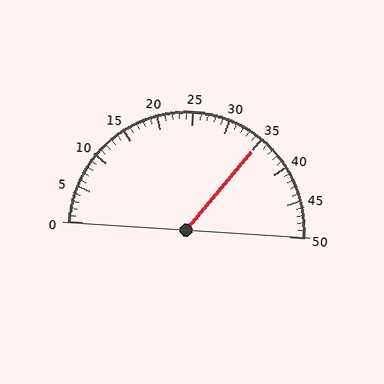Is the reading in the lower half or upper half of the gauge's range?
The reading is in the upper half of the range (0 to 50).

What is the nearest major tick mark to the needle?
The nearest major tick mark is 35.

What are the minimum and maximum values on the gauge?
The gauge ranges from 0 to 50.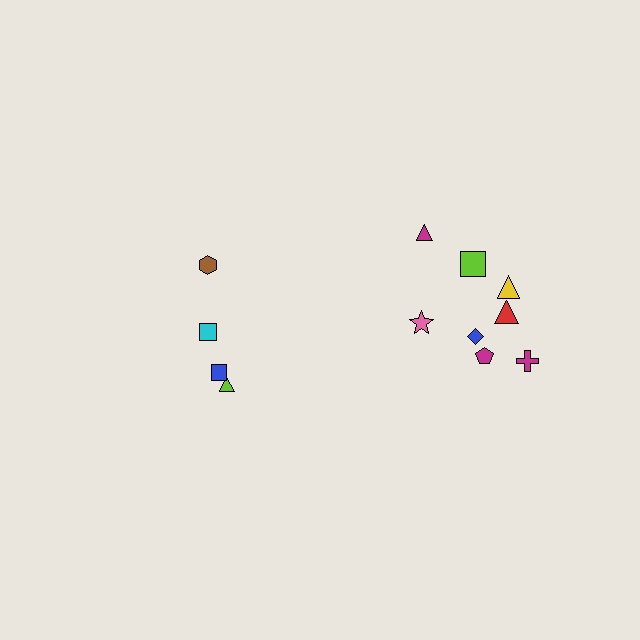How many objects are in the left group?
There are 4 objects.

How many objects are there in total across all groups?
There are 12 objects.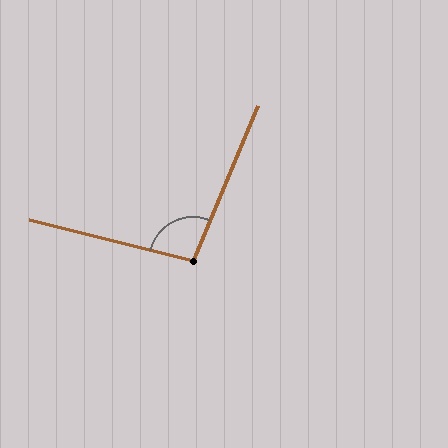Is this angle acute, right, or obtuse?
It is obtuse.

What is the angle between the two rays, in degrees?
Approximately 99 degrees.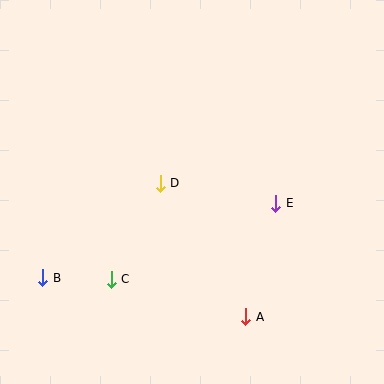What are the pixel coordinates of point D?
Point D is at (160, 183).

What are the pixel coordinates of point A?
Point A is at (246, 317).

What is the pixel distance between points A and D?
The distance between A and D is 159 pixels.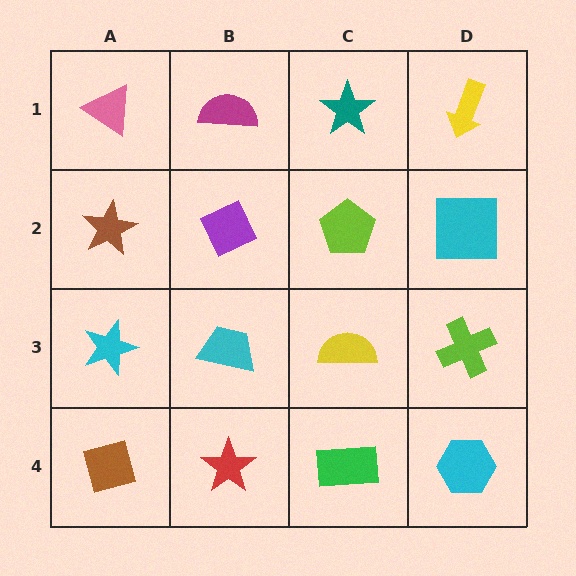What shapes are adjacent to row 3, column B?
A purple diamond (row 2, column B), a red star (row 4, column B), a cyan star (row 3, column A), a yellow semicircle (row 3, column C).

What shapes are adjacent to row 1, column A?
A brown star (row 2, column A), a magenta semicircle (row 1, column B).